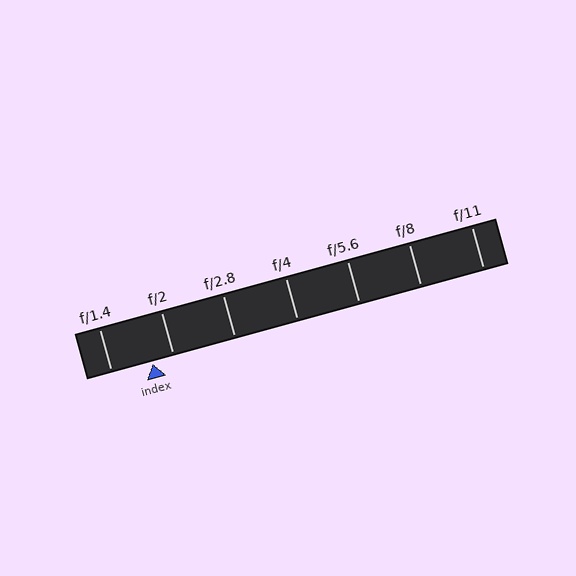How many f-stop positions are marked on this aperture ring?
There are 7 f-stop positions marked.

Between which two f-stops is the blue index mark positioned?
The index mark is between f/1.4 and f/2.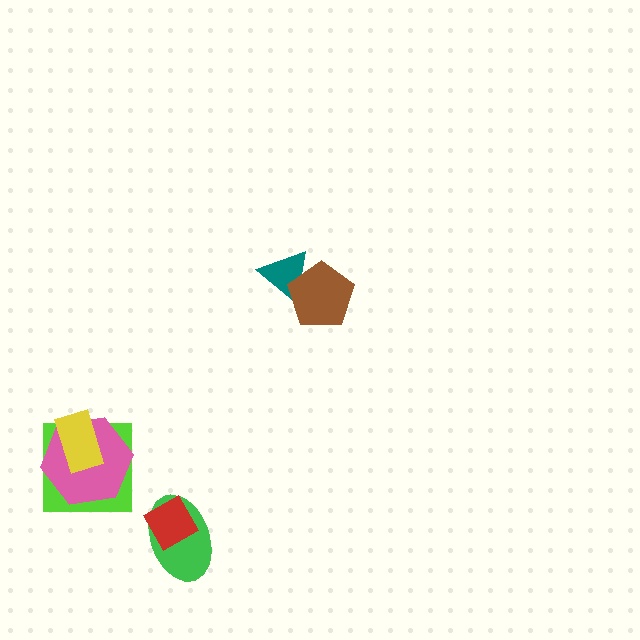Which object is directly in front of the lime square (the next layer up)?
The pink hexagon is directly in front of the lime square.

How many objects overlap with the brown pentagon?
1 object overlaps with the brown pentagon.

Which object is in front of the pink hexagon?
The yellow rectangle is in front of the pink hexagon.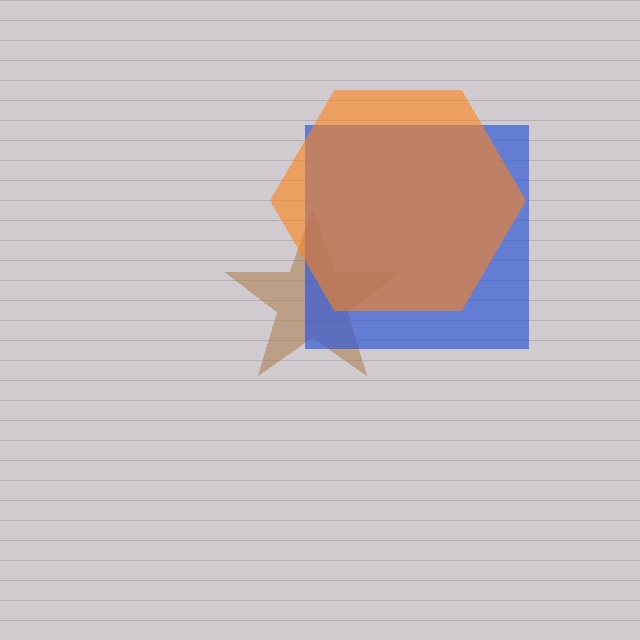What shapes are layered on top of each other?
The layered shapes are: a brown star, a blue square, an orange hexagon.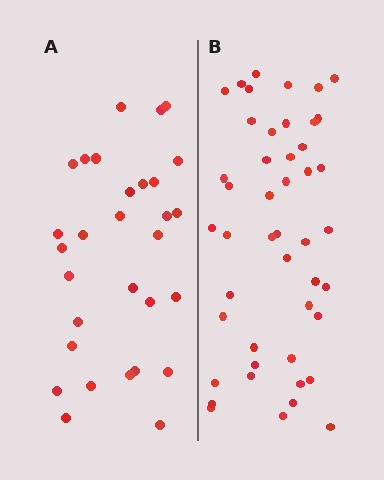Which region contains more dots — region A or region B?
Region B (the right region) has more dots.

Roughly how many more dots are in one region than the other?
Region B has approximately 15 more dots than region A.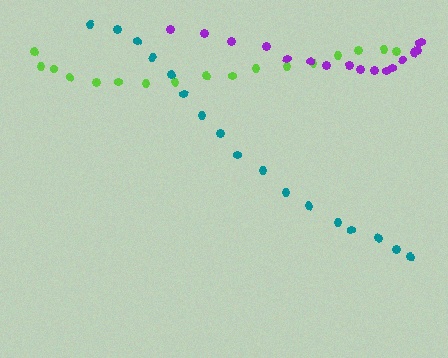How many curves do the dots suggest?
There are 3 distinct paths.